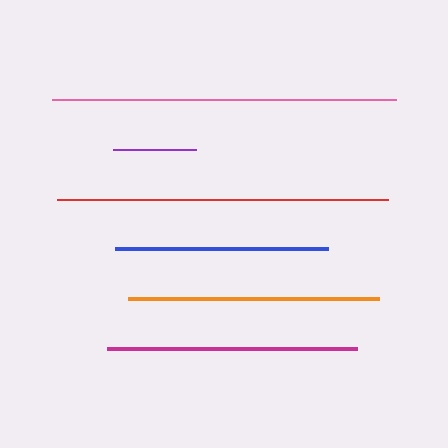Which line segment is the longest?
The pink line is the longest at approximately 344 pixels.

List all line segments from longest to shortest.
From longest to shortest: pink, red, orange, magenta, blue, purple.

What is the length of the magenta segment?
The magenta segment is approximately 250 pixels long.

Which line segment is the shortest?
The purple line is the shortest at approximately 83 pixels.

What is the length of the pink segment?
The pink segment is approximately 344 pixels long.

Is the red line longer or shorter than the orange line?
The red line is longer than the orange line.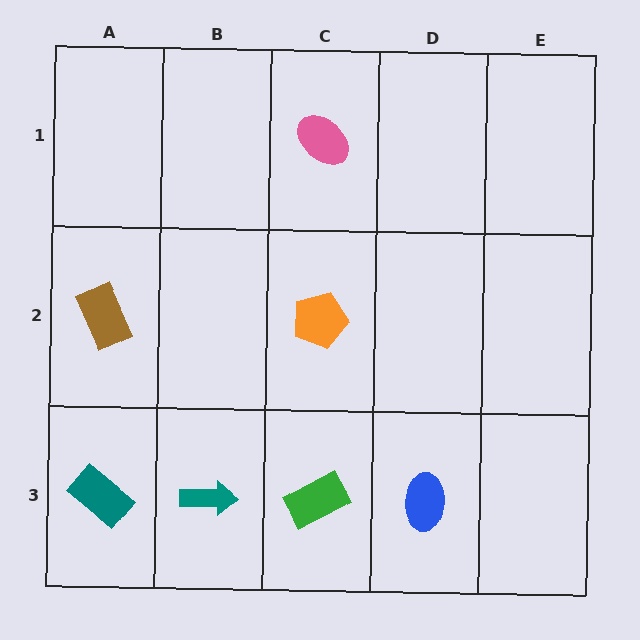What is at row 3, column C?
A green rectangle.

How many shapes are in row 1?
1 shape.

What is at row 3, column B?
A teal arrow.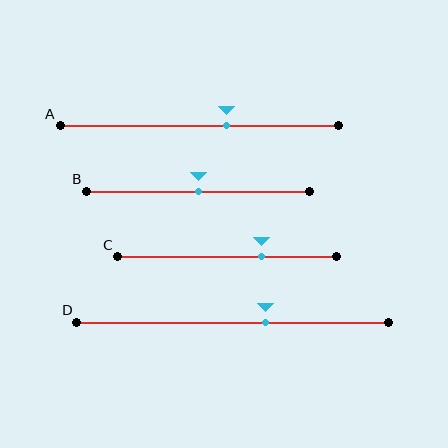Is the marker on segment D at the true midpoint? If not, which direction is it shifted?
No, the marker on segment D is shifted to the right by about 11% of the segment length.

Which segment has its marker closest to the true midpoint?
Segment B has its marker closest to the true midpoint.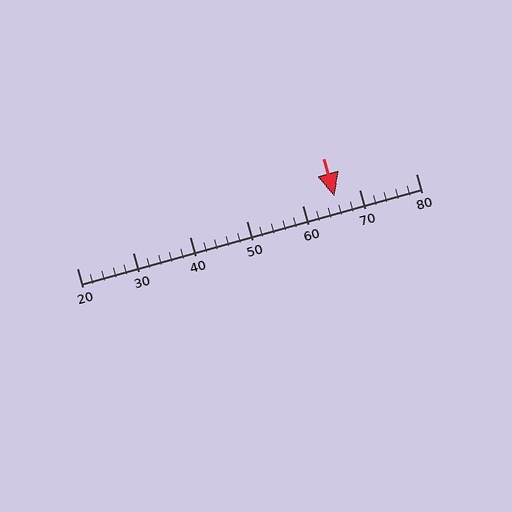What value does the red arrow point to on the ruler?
The red arrow points to approximately 66.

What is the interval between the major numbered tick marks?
The major tick marks are spaced 10 units apart.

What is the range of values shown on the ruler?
The ruler shows values from 20 to 80.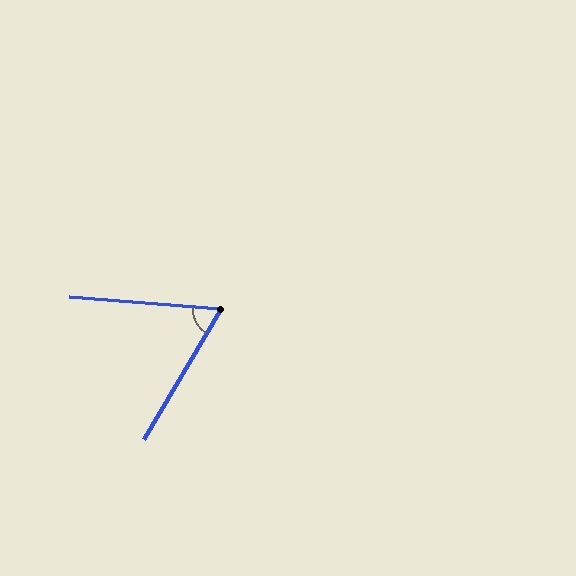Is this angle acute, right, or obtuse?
It is acute.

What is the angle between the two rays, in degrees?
Approximately 64 degrees.